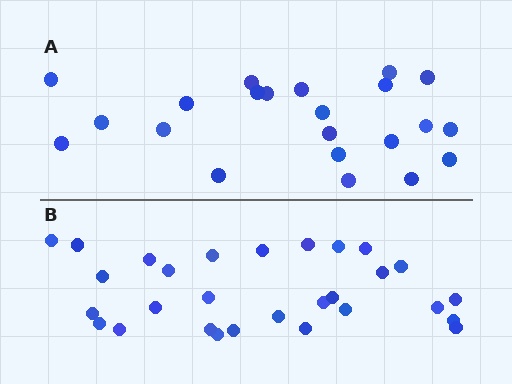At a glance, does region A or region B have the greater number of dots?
Region B (the bottom region) has more dots.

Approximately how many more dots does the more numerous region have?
Region B has roughly 8 or so more dots than region A.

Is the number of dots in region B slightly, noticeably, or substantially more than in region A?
Region B has noticeably more, but not dramatically so. The ratio is roughly 1.3 to 1.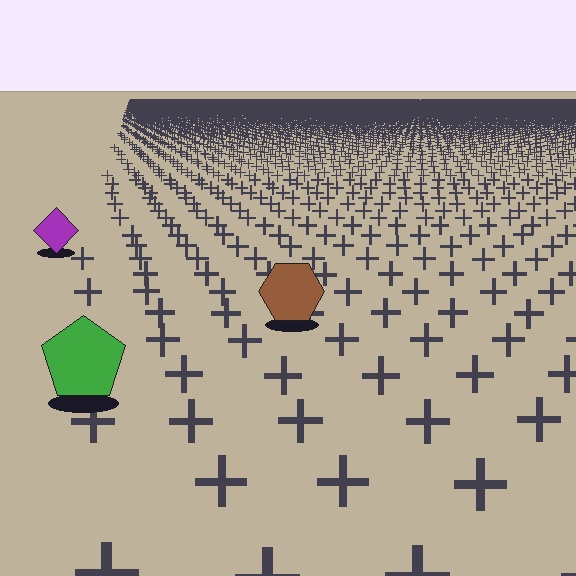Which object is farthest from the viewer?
The purple diamond is farthest from the viewer. It appears smaller and the ground texture around it is denser.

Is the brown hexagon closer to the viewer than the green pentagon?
No. The green pentagon is closer — you can tell from the texture gradient: the ground texture is coarser near it.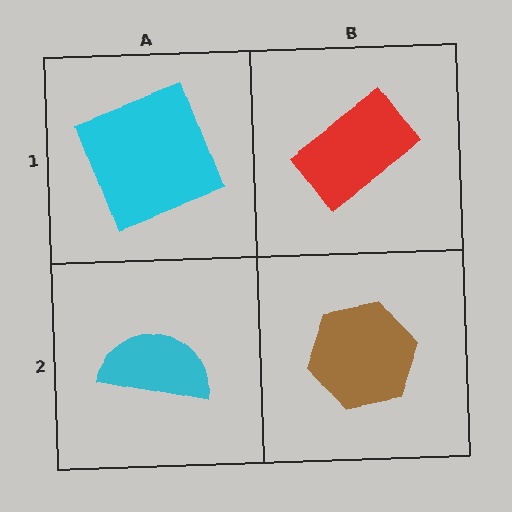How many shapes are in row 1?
2 shapes.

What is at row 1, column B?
A red rectangle.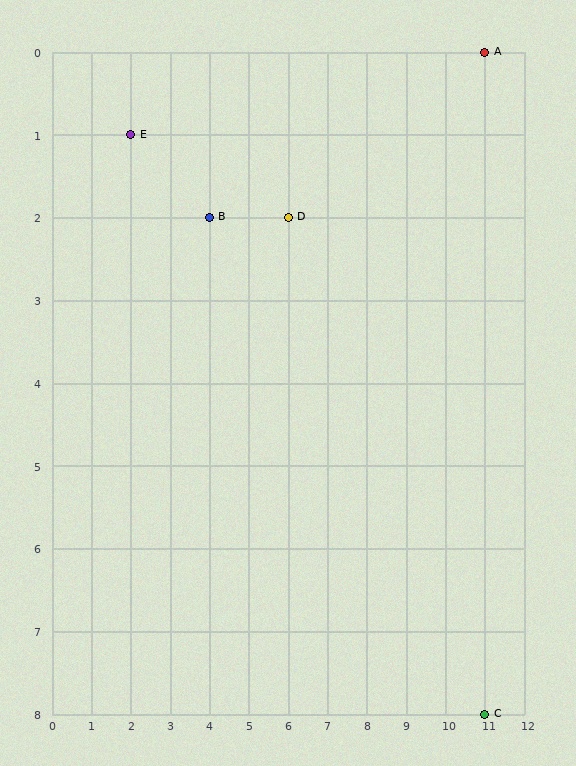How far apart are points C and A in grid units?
Points C and A are 8 rows apart.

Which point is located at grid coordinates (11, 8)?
Point C is at (11, 8).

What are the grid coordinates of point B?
Point B is at grid coordinates (4, 2).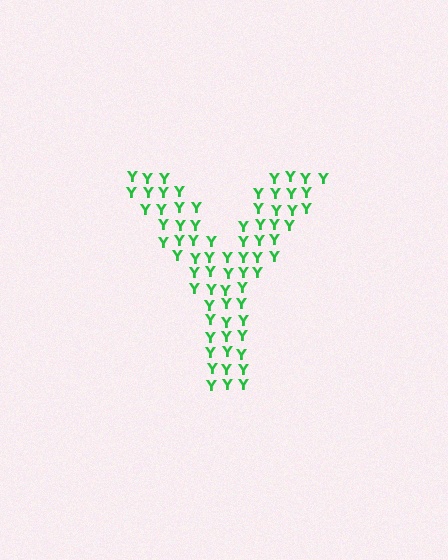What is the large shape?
The large shape is the letter Y.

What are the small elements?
The small elements are letter Y's.